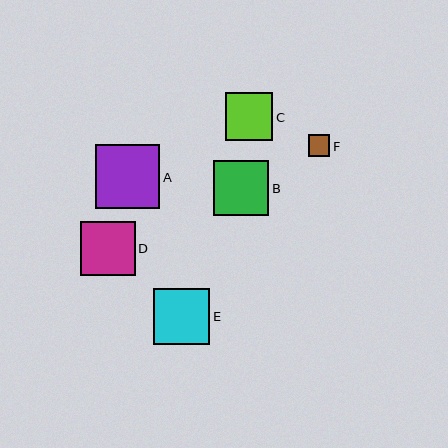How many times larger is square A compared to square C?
Square A is approximately 1.3 times the size of square C.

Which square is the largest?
Square A is the largest with a size of approximately 64 pixels.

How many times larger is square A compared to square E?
Square A is approximately 1.1 times the size of square E.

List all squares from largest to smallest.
From largest to smallest: A, E, B, D, C, F.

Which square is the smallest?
Square F is the smallest with a size of approximately 21 pixels.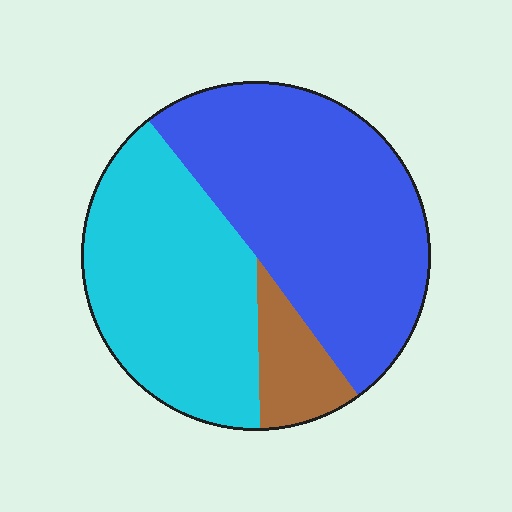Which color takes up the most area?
Blue, at roughly 50%.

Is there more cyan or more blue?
Blue.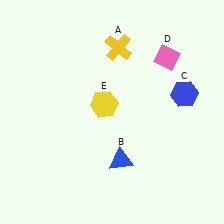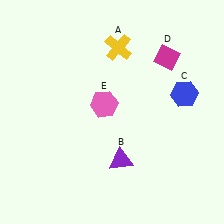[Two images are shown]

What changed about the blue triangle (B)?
In Image 1, B is blue. In Image 2, it changed to purple.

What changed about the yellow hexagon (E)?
In Image 1, E is yellow. In Image 2, it changed to pink.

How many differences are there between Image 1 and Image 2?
There are 3 differences between the two images.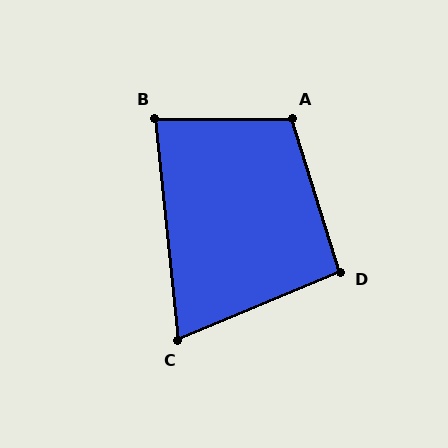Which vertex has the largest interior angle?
A, at approximately 107 degrees.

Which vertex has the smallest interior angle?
C, at approximately 73 degrees.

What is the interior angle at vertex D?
Approximately 96 degrees (obtuse).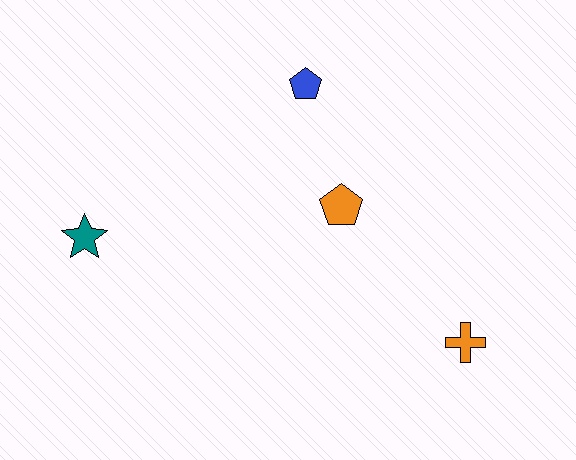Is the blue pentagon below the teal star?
No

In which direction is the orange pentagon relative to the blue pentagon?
The orange pentagon is below the blue pentagon.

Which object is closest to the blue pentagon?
The orange pentagon is closest to the blue pentagon.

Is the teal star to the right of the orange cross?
No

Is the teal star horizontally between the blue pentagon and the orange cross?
No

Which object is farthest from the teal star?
The orange cross is farthest from the teal star.